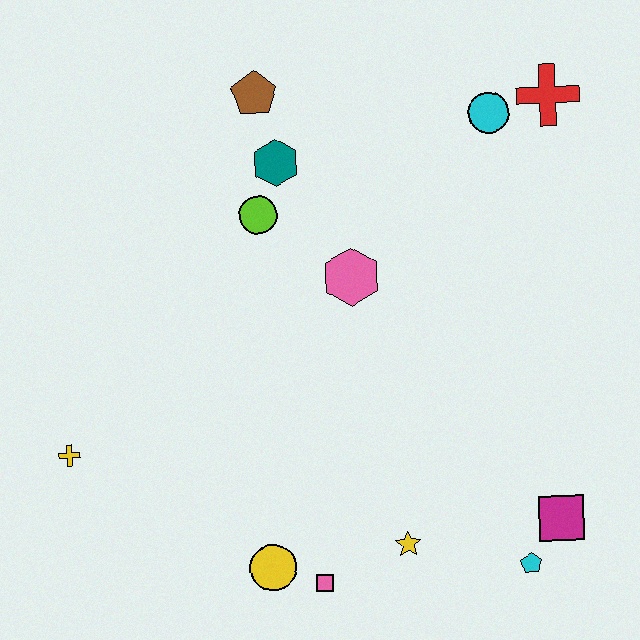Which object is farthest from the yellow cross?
The red cross is farthest from the yellow cross.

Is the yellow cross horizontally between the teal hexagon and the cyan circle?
No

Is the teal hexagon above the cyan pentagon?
Yes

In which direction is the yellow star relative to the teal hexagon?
The yellow star is below the teal hexagon.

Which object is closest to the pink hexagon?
The lime circle is closest to the pink hexagon.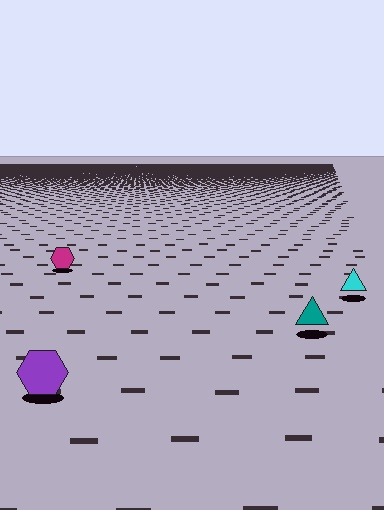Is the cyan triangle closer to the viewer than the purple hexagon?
No. The purple hexagon is closer — you can tell from the texture gradient: the ground texture is coarser near it.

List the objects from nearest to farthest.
From nearest to farthest: the purple hexagon, the teal triangle, the cyan triangle, the magenta hexagon.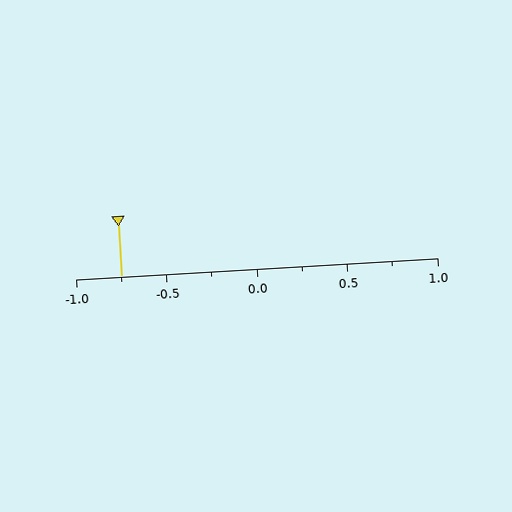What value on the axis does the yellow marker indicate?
The marker indicates approximately -0.75.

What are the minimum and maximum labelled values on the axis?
The axis runs from -1.0 to 1.0.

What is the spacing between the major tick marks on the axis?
The major ticks are spaced 0.5 apart.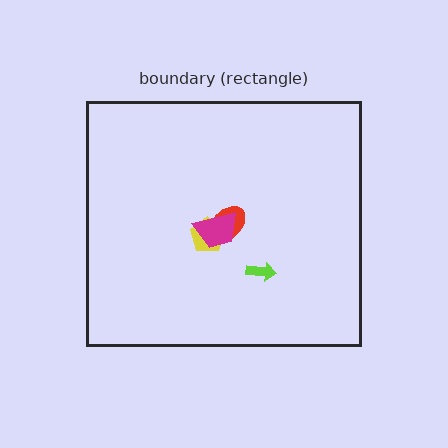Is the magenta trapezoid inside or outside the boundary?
Inside.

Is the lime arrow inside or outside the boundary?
Inside.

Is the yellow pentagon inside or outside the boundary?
Inside.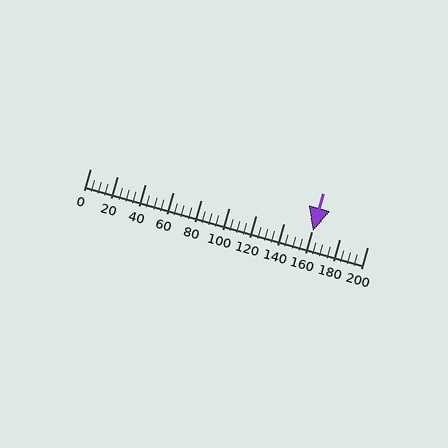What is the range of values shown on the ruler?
The ruler shows values from 0 to 200.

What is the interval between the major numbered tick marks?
The major tick marks are spaced 20 units apart.